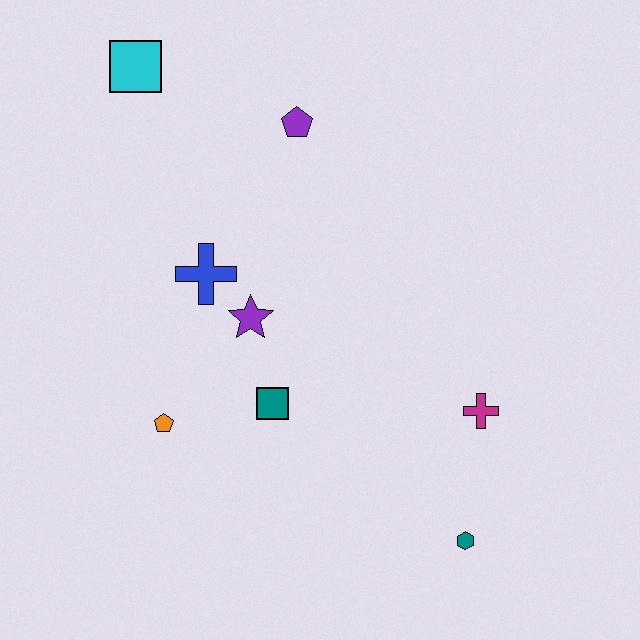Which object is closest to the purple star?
The blue cross is closest to the purple star.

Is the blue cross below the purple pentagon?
Yes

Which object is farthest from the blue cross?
The teal hexagon is farthest from the blue cross.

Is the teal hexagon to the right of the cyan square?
Yes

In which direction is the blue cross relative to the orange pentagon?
The blue cross is above the orange pentagon.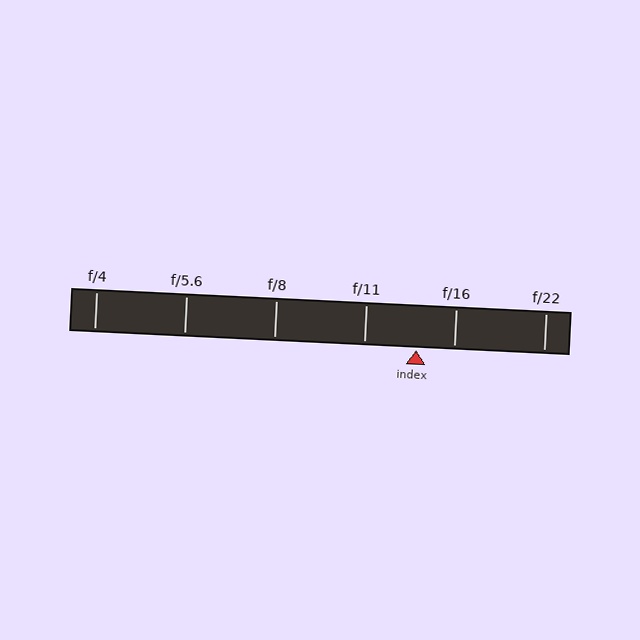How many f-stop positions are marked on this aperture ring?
There are 6 f-stop positions marked.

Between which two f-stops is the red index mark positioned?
The index mark is between f/11 and f/16.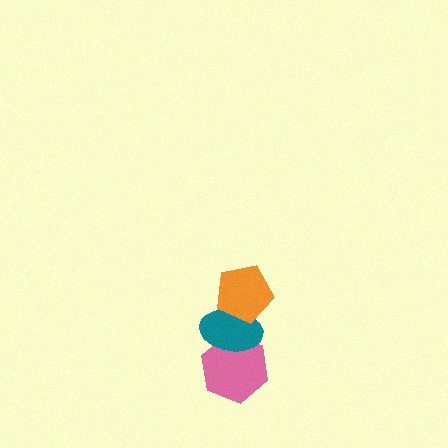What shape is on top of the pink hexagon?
The teal ellipse is on top of the pink hexagon.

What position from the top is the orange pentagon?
The orange pentagon is 1st from the top.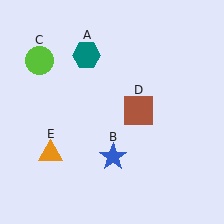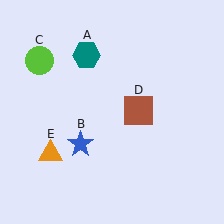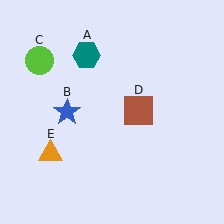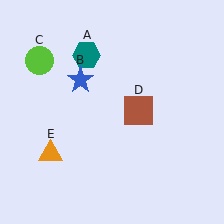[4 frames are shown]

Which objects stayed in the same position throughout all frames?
Teal hexagon (object A) and lime circle (object C) and brown square (object D) and orange triangle (object E) remained stationary.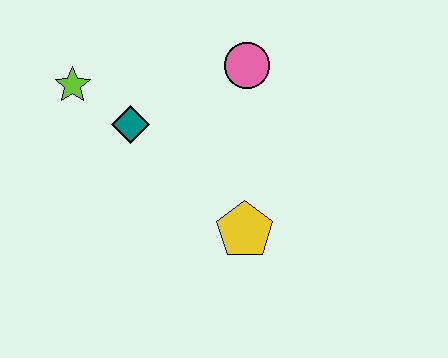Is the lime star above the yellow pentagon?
Yes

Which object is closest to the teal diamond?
The lime star is closest to the teal diamond.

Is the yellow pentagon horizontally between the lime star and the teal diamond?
No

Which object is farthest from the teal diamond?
The yellow pentagon is farthest from the teal diamond.